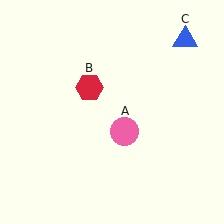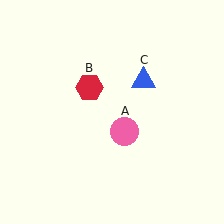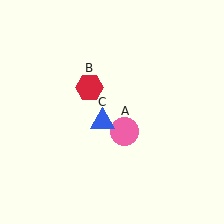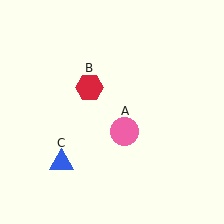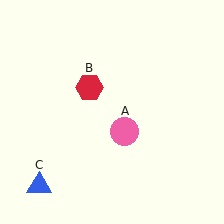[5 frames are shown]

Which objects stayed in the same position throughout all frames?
Pink circle (object A) and red hexagon (object B) remained stationary.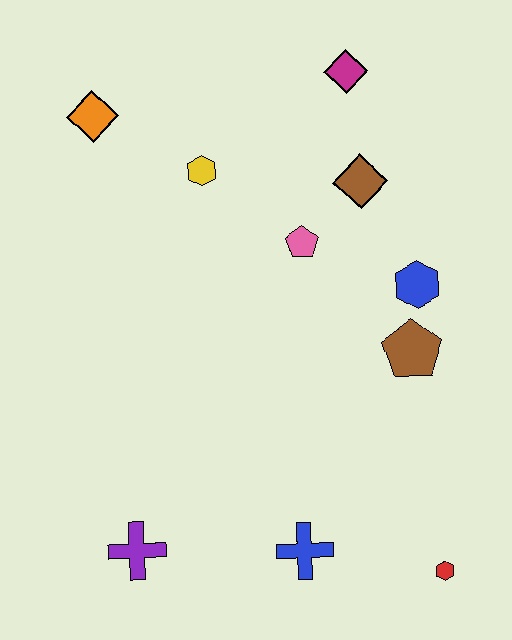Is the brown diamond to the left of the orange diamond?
No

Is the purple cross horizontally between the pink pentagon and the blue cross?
No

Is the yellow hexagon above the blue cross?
Yes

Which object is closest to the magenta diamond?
The brown diamond is closest to the magenta diamond.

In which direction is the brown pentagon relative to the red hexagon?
The brown pentagon is above the red hexagon.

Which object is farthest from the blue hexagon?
The purple cross is farthest from the blue hexagon.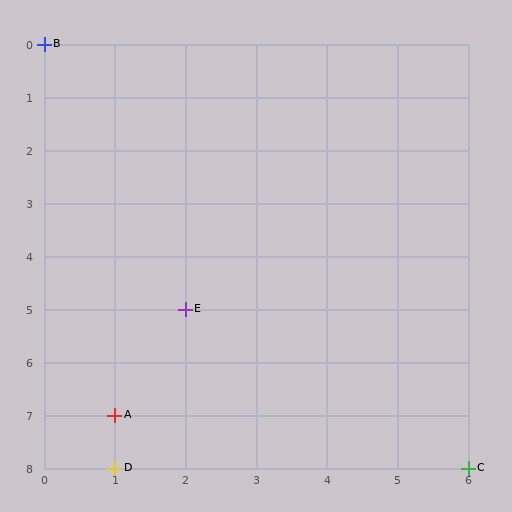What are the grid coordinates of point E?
Point E is at grid coordinates (2, 5).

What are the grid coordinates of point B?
Point B is at grid coordinates (0, 0).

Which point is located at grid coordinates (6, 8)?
Point C is at (6, 8).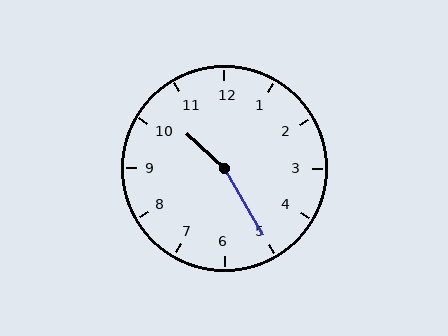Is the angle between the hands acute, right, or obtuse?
It is obtuse.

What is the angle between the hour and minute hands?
Approximately 162 degrees.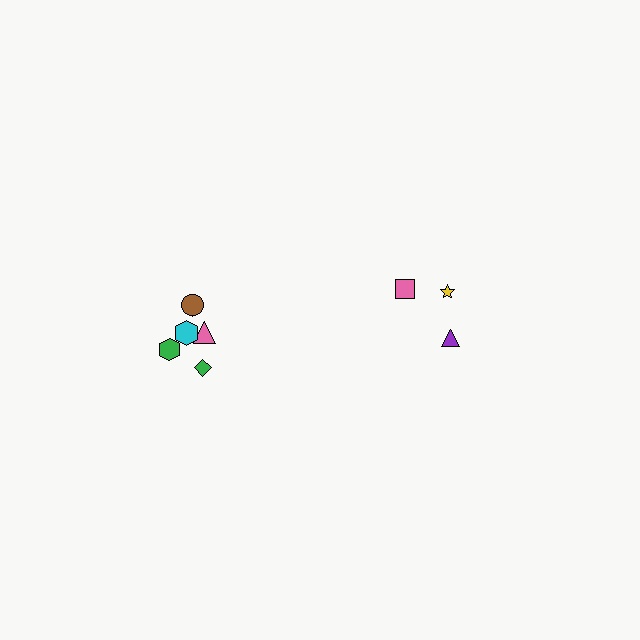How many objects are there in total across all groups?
There are 9 objects.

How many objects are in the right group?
There are 3 objects.